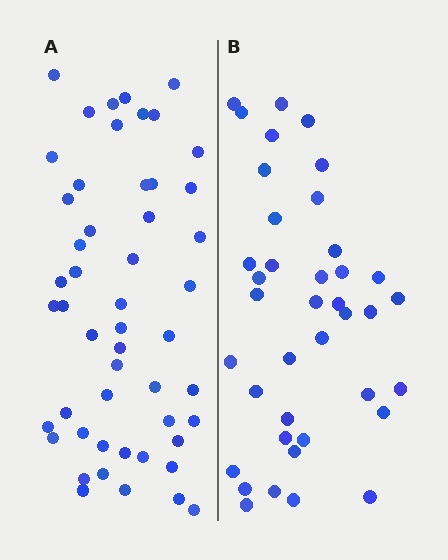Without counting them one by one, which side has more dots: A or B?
Region A (the left region) has more dots.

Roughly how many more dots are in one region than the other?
Region A has roughly 12 or so more dots than region B.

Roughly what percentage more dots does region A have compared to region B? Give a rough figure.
About 30% more.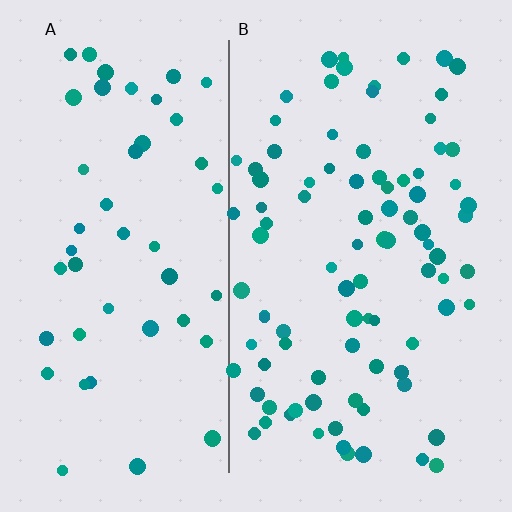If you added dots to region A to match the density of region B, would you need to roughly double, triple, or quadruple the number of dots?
Approximately double.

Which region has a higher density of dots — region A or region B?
B (the right).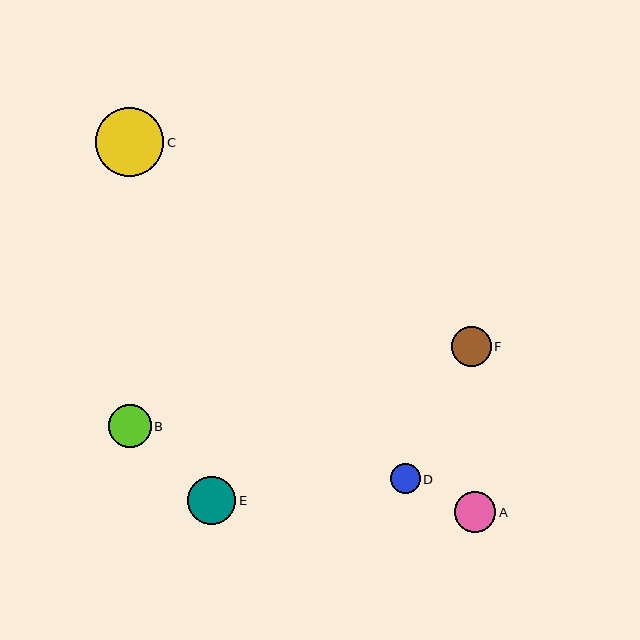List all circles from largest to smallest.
From largest to smallest: C, E, B, A, F, D.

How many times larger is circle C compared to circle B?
Circle C is approximately 1.6 times the size of circle B.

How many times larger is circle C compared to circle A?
Circle C is approximately 1.7 times the size of circle A.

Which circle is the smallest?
Circle D is the smallest with a size of approximately 30 pixels.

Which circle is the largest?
Circle C is the largest with a size of approximately 69 pixels.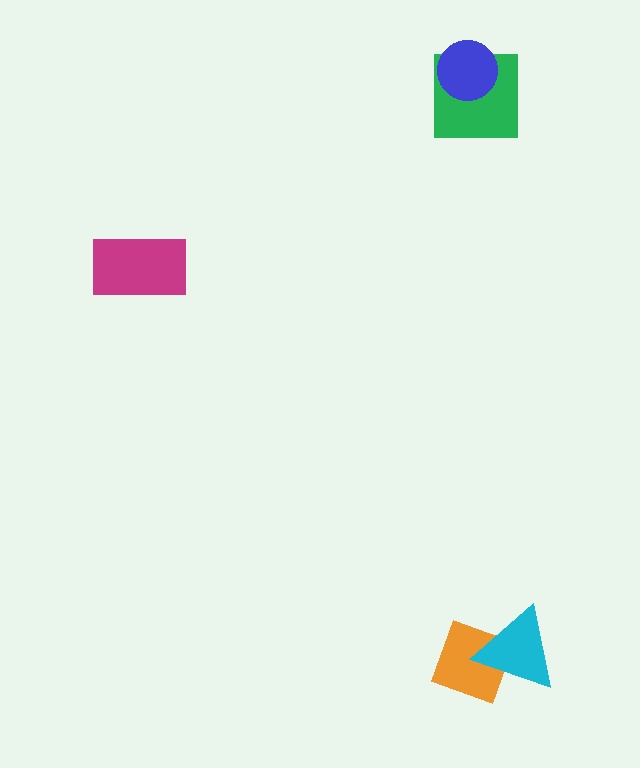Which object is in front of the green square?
The blue circle is in front of the green square.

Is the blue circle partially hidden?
No, no other shape covers it.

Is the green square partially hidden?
Yes, it is partially covered by another shape.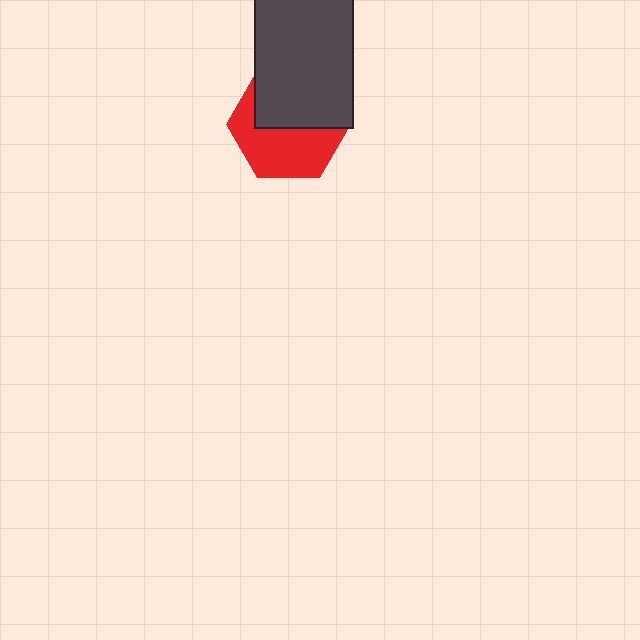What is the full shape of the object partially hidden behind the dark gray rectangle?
The partially hidden object is a red hexagon.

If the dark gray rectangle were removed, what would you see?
You would see the complete red hexagon.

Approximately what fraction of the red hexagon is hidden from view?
Roughly 49% of the red hexagon is hidden behind the dark gray rectangle.